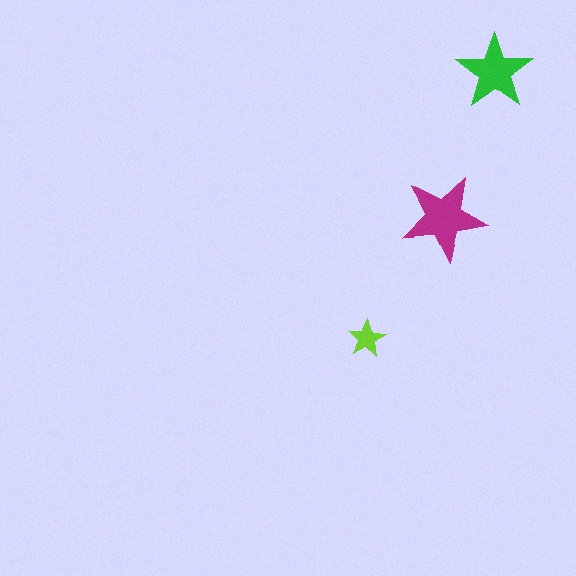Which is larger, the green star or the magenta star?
The magenta one.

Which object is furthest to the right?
The green star is rightmost.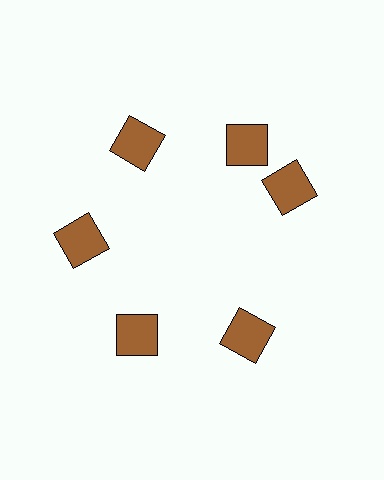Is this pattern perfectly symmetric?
No. The 6 brown squares are arranged in a ring, but one element near the 3 o'clock position is rotated out of alignment along the ring, breaking the 6-fold rotational symmetry.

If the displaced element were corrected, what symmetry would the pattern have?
It would have 6-fold rotational symmetry — the pattern would map onto itself every 60 degrees.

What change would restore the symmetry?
The symmetry would be restored by rotating it back into even spacing with its neighbors so that all 6 squares sit at equal angles and equal distance from the center.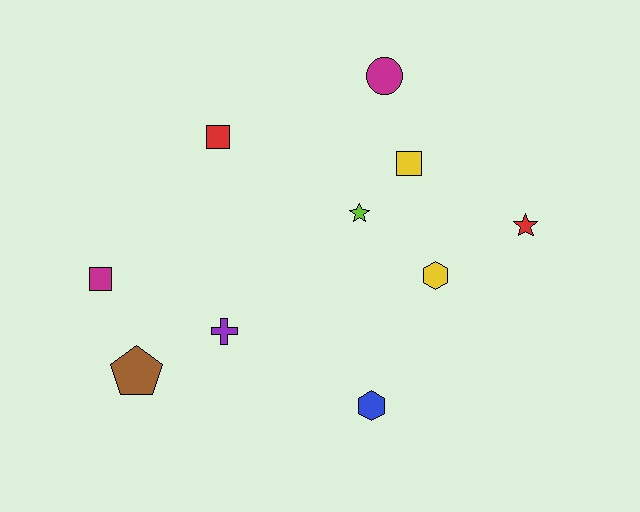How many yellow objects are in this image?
There are 2 yellow objects.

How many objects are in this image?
There are 10 objects.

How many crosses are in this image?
There is 1 cross.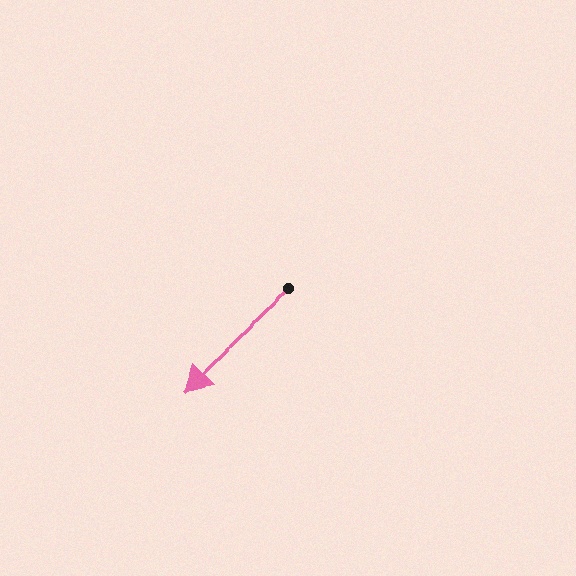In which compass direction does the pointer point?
Southwest.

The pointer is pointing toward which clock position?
Roughly 8 o'clock.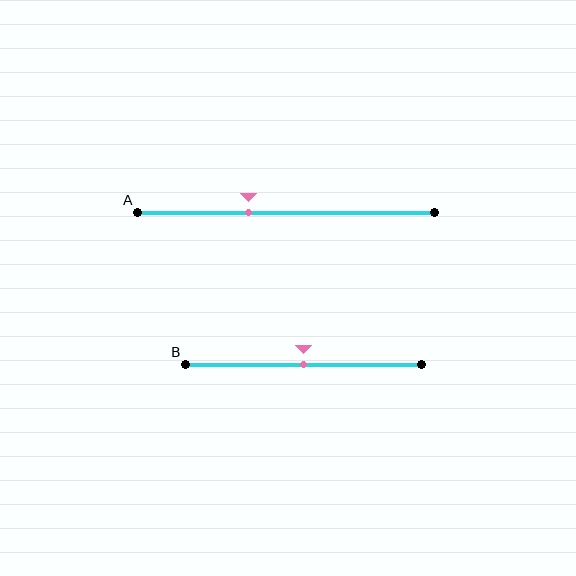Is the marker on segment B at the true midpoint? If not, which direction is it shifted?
Yes, the marker on segment B is at the true midpoint.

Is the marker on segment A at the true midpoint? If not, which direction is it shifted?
No, the marker on segment A is shifted to the left by about 13% of the segment length.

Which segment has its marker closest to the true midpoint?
Segment B has its marker closest to the true midpoint.